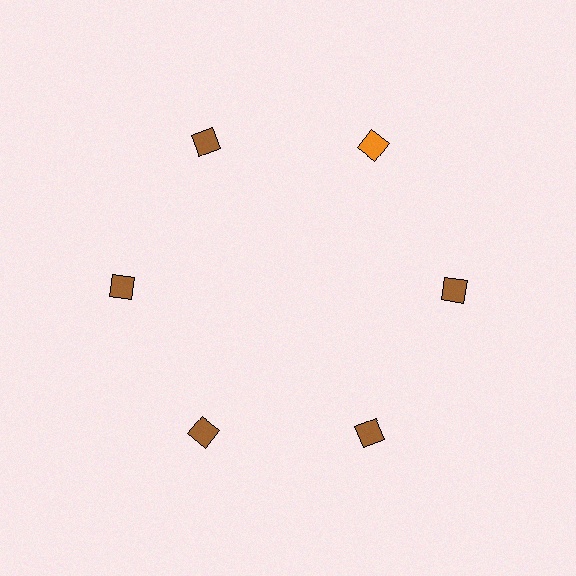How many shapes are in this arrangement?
There are 6 shapes arranged in a ring pattern.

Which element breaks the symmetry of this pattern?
The orange diamond at roughly the 1 o'clock position breaks the symmetry. All other shapes are brown diamonds.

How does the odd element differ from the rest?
It has a different color: orange instead of brown.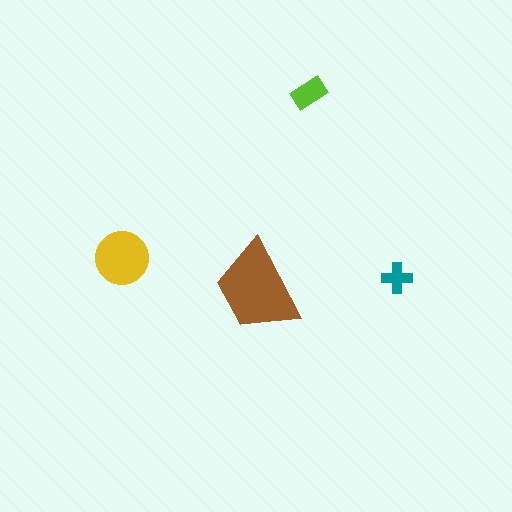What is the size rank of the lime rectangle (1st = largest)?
3rd.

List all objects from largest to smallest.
The brown trapezoid, the yellow circle, the lime rectangle, the teal cross.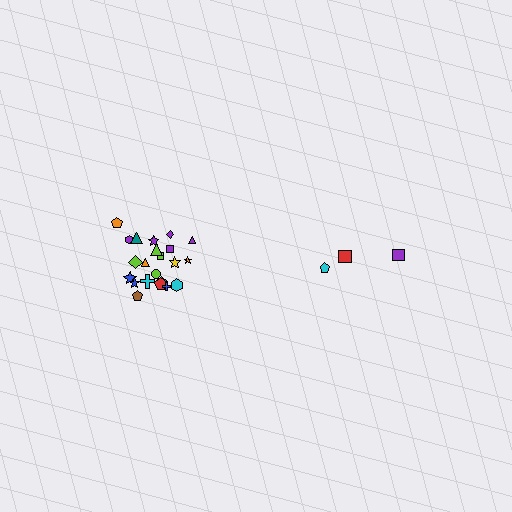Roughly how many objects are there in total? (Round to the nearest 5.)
Roughly 25 objects in total.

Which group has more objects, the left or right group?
The left group.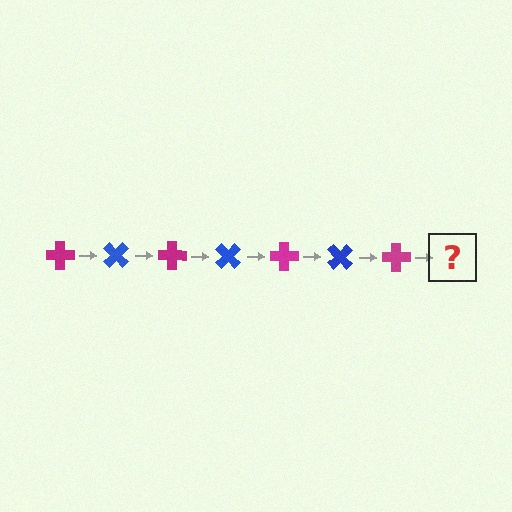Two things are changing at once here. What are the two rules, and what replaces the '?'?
The two rules are that it rotates 45 degrees each step and the color cycles through magenta and blue. The '?' should be a blue cross, rotated 315 degrees from the start.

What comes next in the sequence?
The next element should be a blue cross, rotated 315 degrees from the start.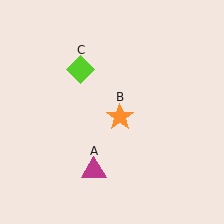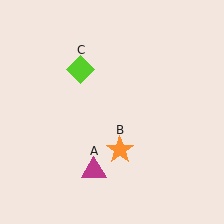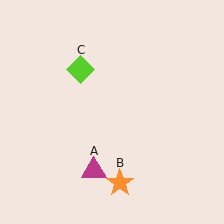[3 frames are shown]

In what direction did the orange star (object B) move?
The orange star (object B) moved down.